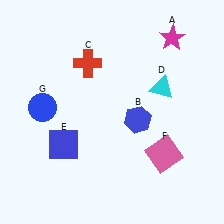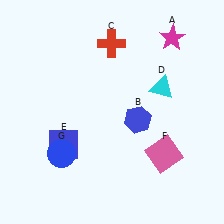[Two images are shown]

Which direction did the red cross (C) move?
The red cross (C) moved right.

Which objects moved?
The objects that moved are: the red cross (C), the blue circle (G).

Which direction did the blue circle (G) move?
The blue circle (G) moved down.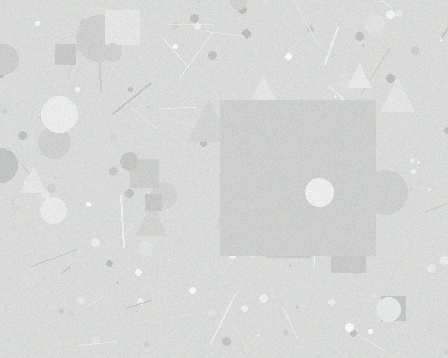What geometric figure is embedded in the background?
A square is embedded in the background.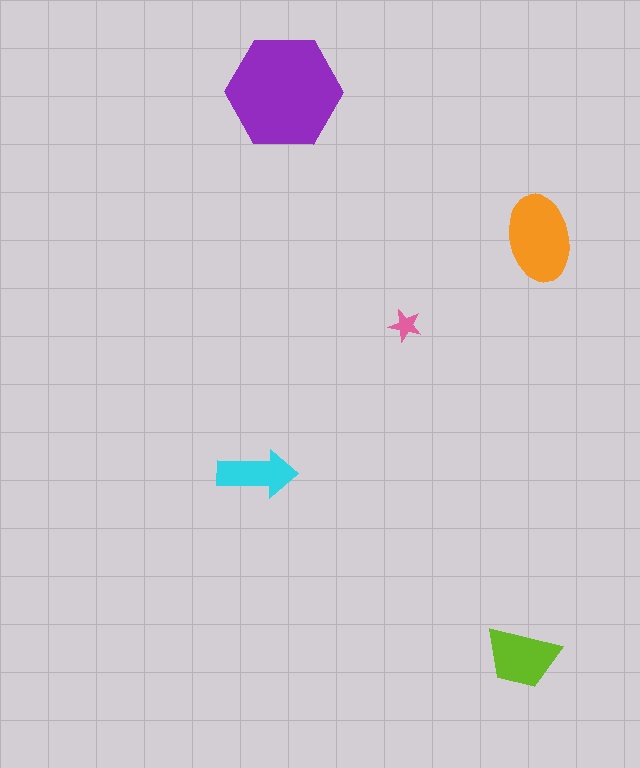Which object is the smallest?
The pink star.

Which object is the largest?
The purple hexagon.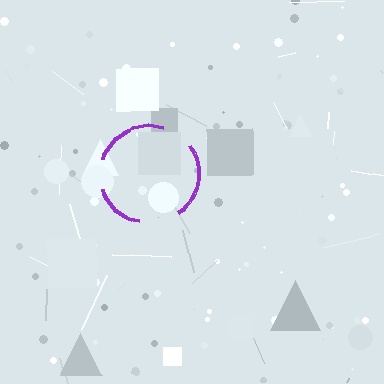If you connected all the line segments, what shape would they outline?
They would outline a circle.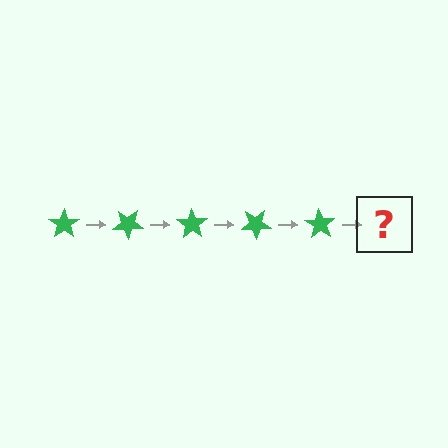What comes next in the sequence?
The next element should be a green star rotated 175 degrees.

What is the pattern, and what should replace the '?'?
The pattern is that the star rotates 35 degrees each step. The '?' should be a green star rotated 175 degrees.